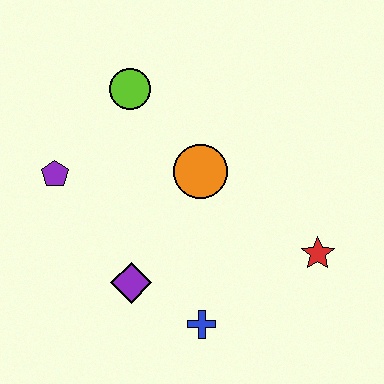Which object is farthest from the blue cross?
The lime circle is farthest from the blue cross.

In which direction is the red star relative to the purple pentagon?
The red star is to the right of the purple pentagon.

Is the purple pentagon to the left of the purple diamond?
Yes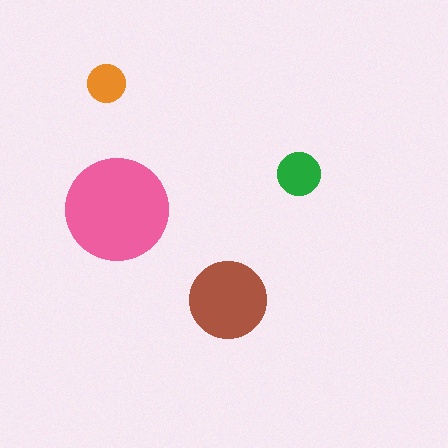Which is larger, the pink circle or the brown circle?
The pink one.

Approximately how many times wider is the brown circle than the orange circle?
About 2 times wider.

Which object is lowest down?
The brown circle is bottommost.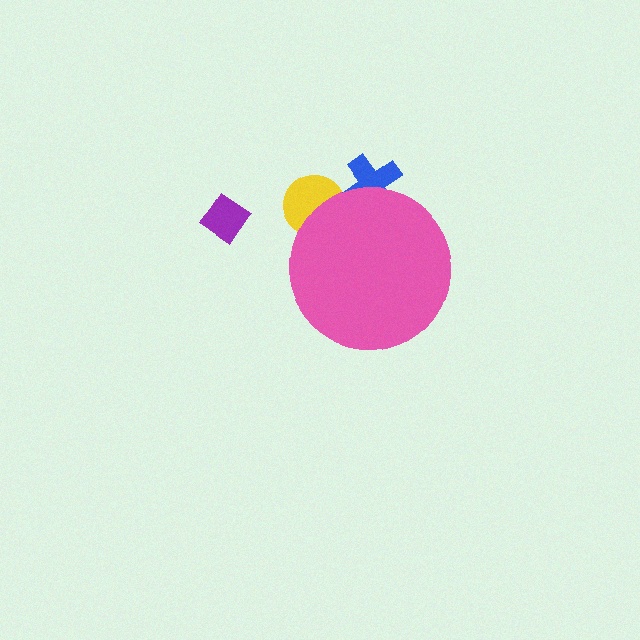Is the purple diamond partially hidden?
No, the purple diamond is fully visible.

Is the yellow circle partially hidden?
Yes, the yellow circle is partially hidden behind the pink circle.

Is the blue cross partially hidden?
Yes, the blue cross is partially hidden behind the pink circle.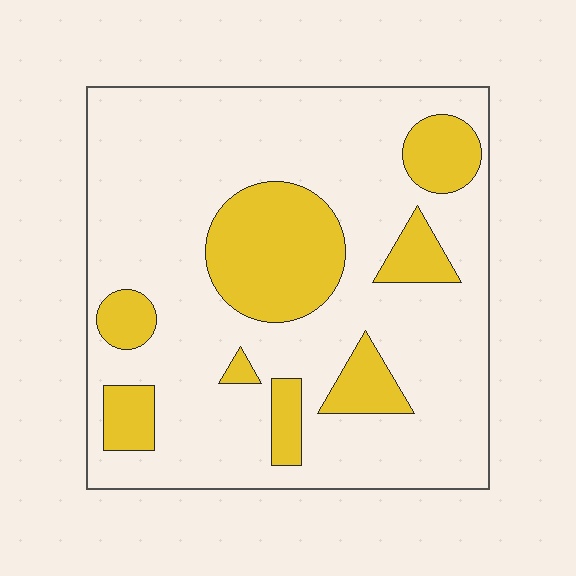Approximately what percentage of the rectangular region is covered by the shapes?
Approximately 25%.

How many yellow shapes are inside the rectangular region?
8.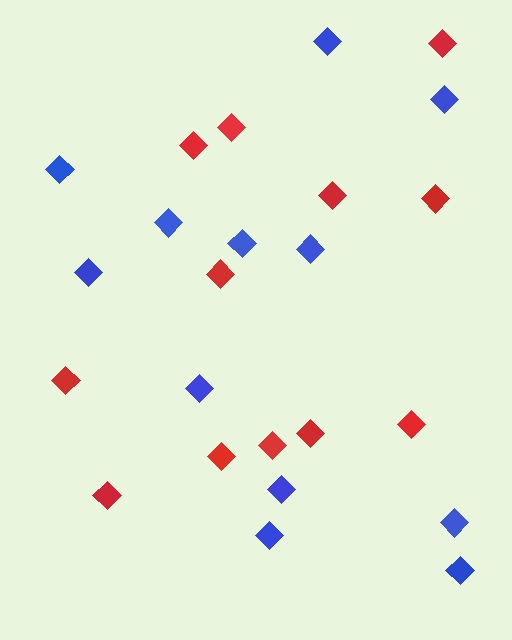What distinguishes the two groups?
There are 2 groups: one group of blue diamonds (12) and one group of red diamonds (12).